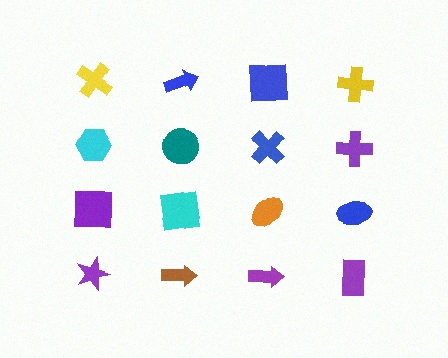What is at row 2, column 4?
A purple cross.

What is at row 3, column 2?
A cyan square.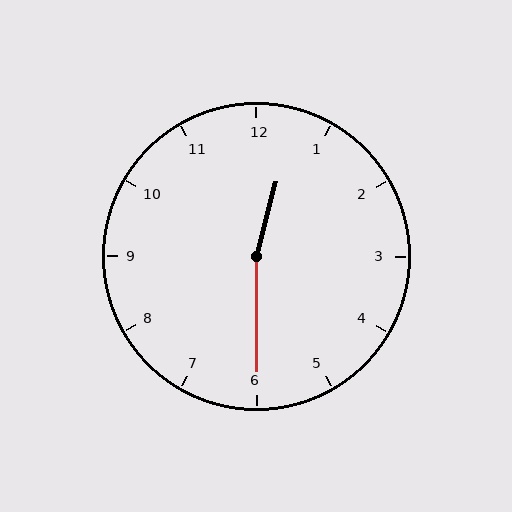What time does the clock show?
12:30.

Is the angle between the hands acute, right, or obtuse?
It is obtuse.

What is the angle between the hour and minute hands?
Approximately 165 degrees.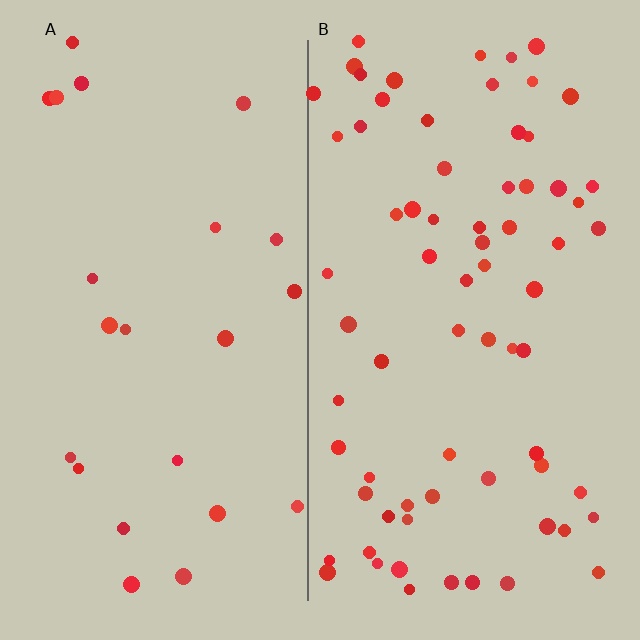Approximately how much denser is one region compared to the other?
Approximately 3.1× — region B over region A.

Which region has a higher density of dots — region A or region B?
B (the right).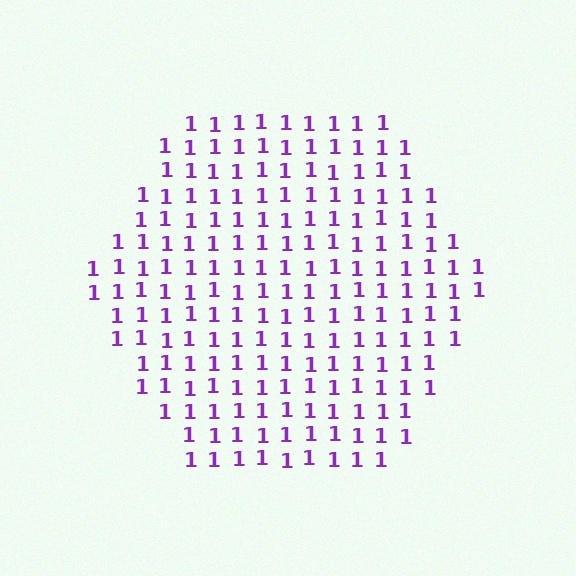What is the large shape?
The large shape is a hexagon.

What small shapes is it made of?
It is made of small digit 1's.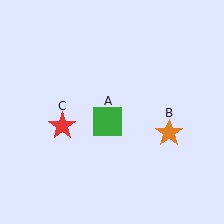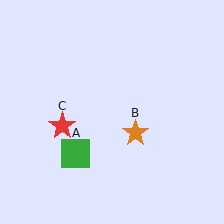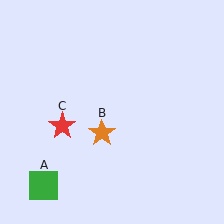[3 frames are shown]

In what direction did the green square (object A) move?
The green square (object A) moved down and to the left.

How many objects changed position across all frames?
2 objects changed position: green square (object A), orange star (object B).